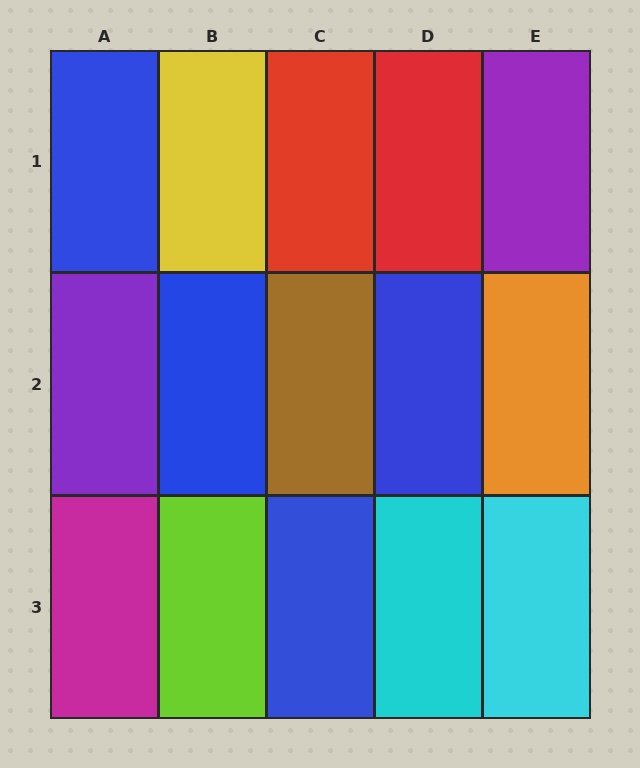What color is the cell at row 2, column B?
Blue.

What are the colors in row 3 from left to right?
Magenta, lime, blue, cyan, cyan.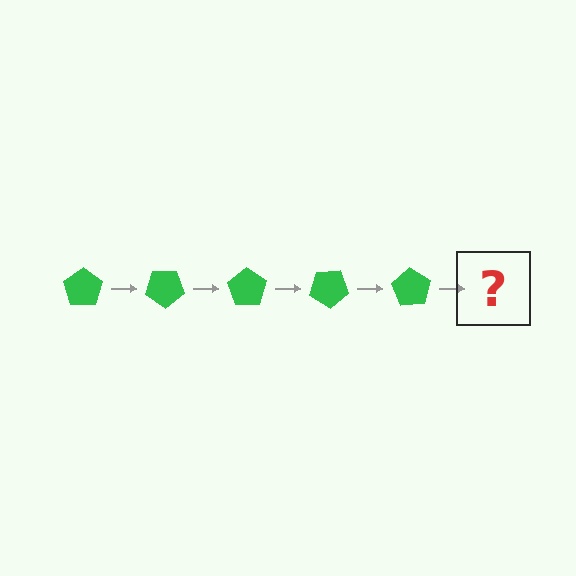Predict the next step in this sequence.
The next step is a green pentagon rotated 175 degrees.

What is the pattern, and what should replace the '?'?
The pattern is that the pentagon rotates 35 degrees each step. The '?' should be a green pentagon rotated 175 degrees.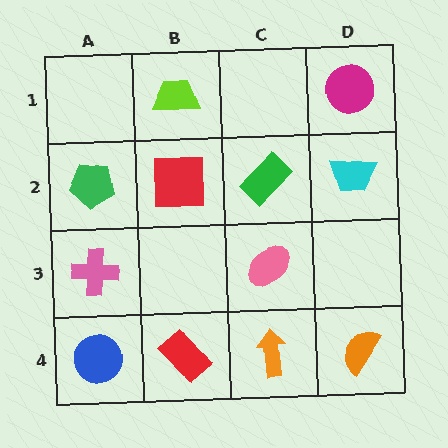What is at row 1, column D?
A magenta circle.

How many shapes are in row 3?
2 shapes.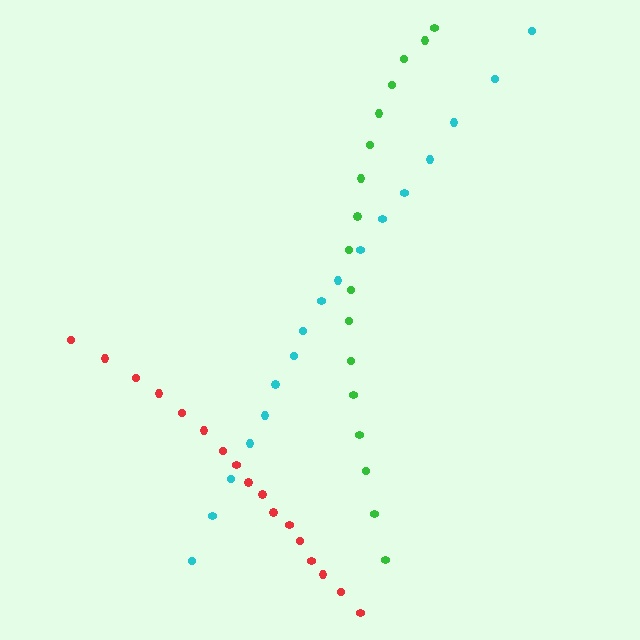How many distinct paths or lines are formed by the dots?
There are 3 distinct paths.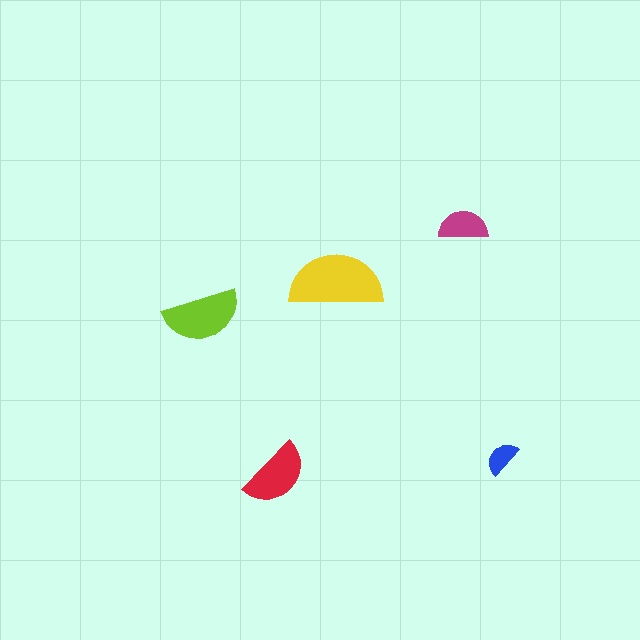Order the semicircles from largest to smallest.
the yellow one, the lime one, the red one, the magenta one, the blue one.